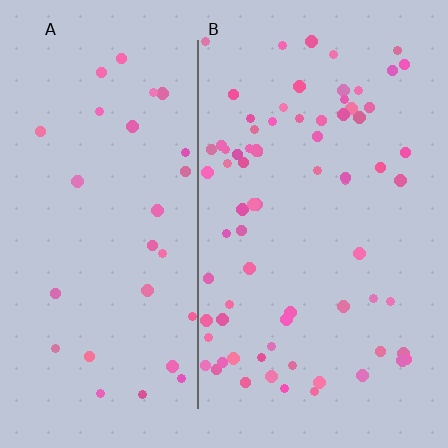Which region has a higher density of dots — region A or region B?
B (the right).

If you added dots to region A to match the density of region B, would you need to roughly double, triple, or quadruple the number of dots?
Approximately double.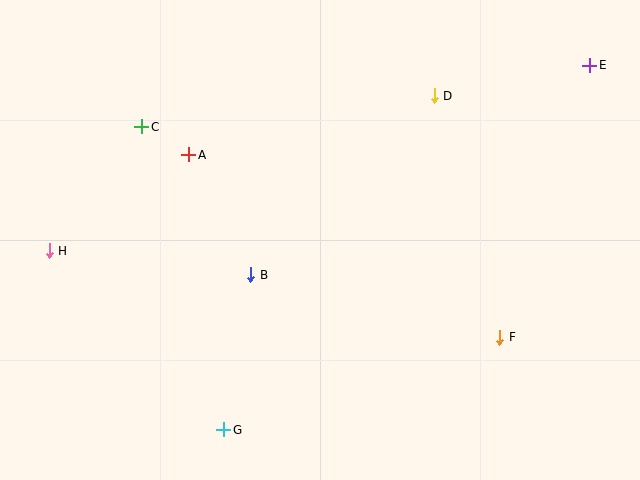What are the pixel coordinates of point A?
Point A is at (189, 155).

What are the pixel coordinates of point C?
Point C is at (142, 127).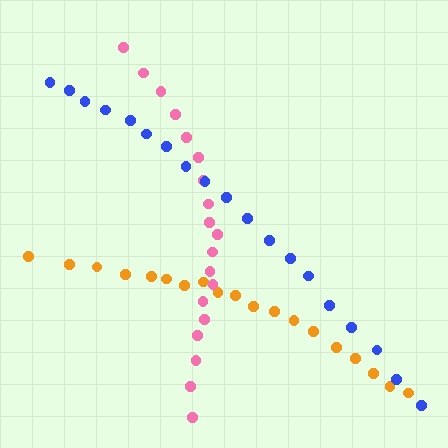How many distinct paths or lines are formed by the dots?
There are 3 distinct paths.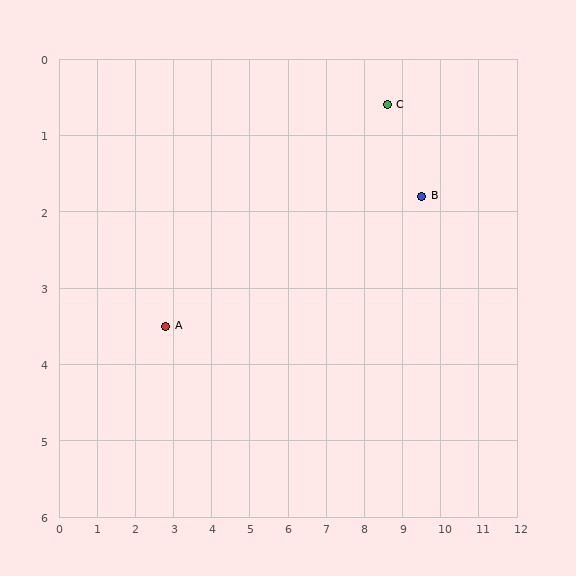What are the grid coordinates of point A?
Point A is at approximately (2.8, 3.5).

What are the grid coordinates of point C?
Point C is at approximately (8.6, 0.6).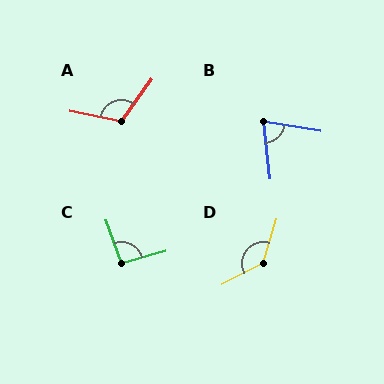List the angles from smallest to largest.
B (75°), C (93°), A (114°), D (135°).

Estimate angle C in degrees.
Approximately 93 degrees.